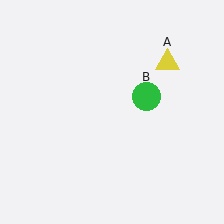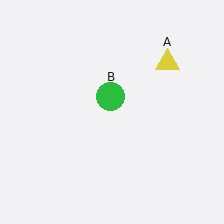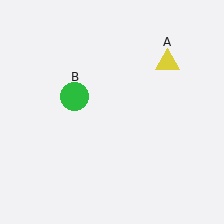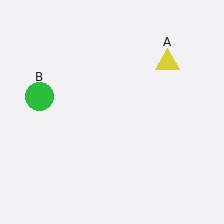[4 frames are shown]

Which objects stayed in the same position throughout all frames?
Yellow triangle (object A) remained stationary.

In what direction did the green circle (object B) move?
The green circle (object B) moved left.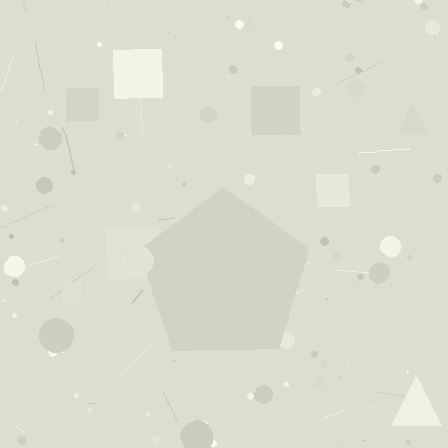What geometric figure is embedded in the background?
A pentagon is embedded in the background.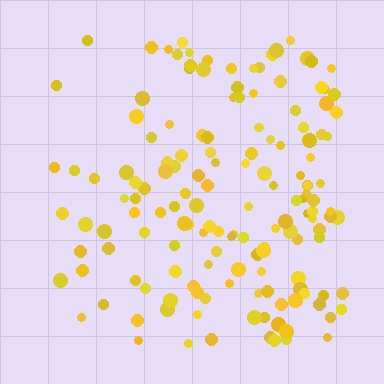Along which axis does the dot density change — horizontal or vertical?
Horizontal.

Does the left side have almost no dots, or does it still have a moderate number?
Still a moderate number, just noticeably fewer than the right.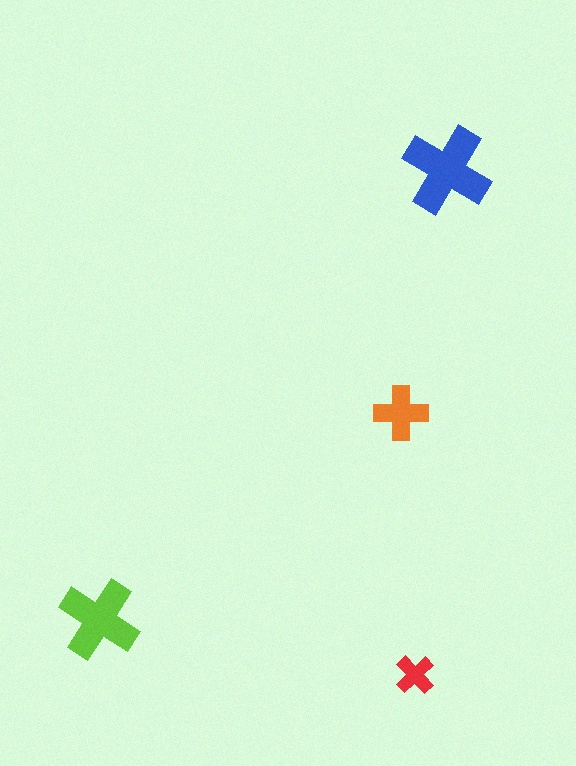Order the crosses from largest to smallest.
the blue one, the lime one, the orange one, the red one.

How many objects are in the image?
There are 4 objects in the image.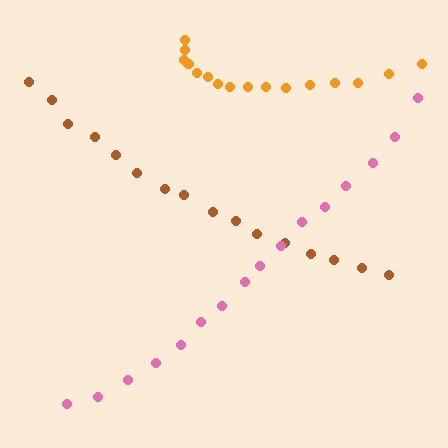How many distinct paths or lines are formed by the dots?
There are 3 distinct paths.